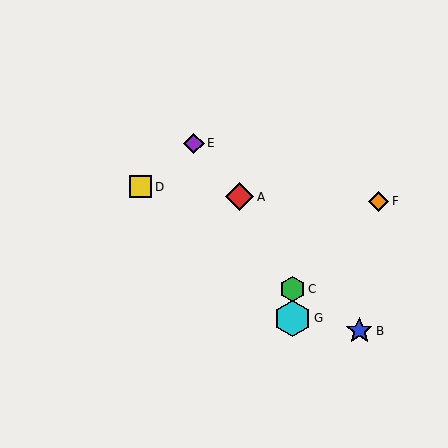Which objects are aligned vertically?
Objects C, G are aligned vertically.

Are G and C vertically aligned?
Yes, both are at x≈293.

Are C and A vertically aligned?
No, C is at x≈293 and A is at x≈240.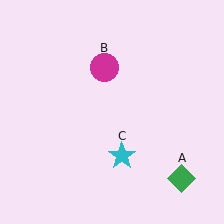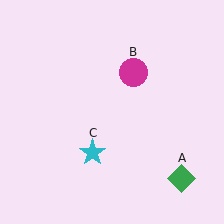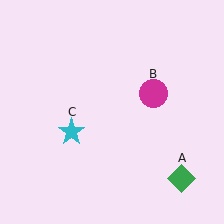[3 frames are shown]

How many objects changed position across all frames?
2 objects changed position: magenta circle (object B), cyan star (object C).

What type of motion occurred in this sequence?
The magenta circle (object B), cyan star (object C) rotated clockwise around the center of the scene.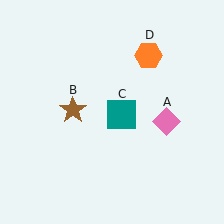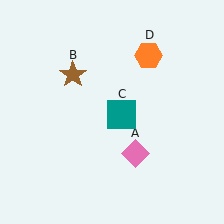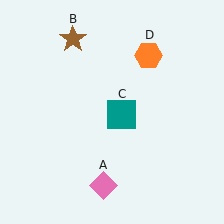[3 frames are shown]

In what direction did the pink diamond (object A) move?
The pink diamond (object A) moved down and to the left.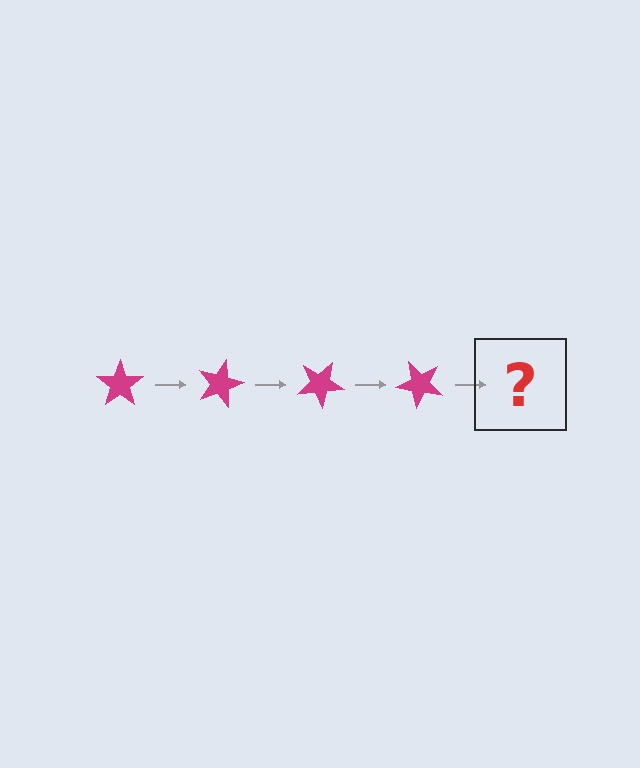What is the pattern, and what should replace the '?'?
The pattern is that the star rotates 15 degrees each step. The '?' should be a magenta star rotated 60 degrees.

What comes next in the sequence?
The next element should be a magenta star rotated 60 degrees.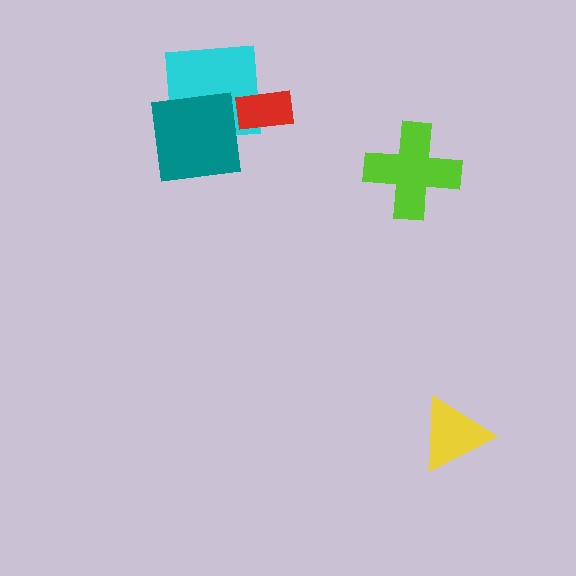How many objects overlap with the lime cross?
0 objects overlap with the lime cross.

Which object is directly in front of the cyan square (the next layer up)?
The red rectangle is directly in front of the cyan square.